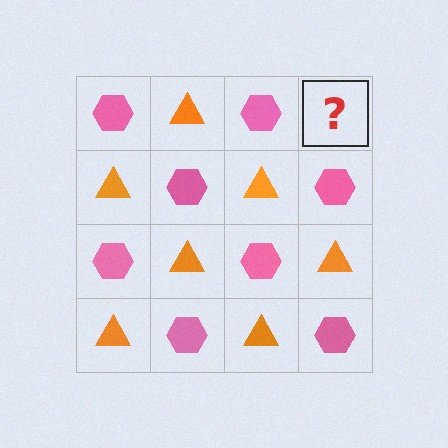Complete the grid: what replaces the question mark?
The question mark should be replaced with an orange triangle.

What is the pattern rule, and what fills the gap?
The rule is that it alternates pink hexagon and orange triangle in a checkerboard pattern. The gap should be filled with an orange triangle.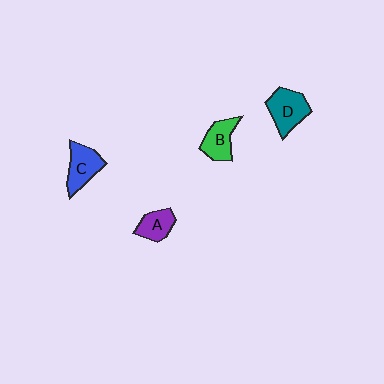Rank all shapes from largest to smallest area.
From largest to smallest: D (teal), C (blue), B (green), A (purple).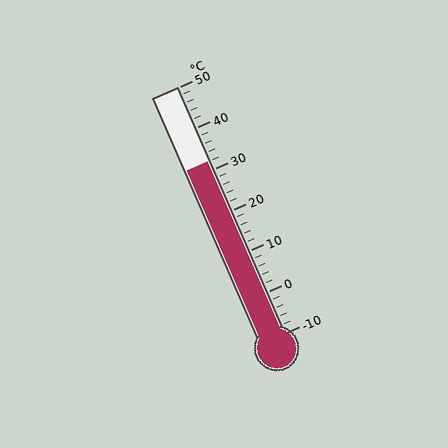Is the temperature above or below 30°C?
The temperature is above 30°C.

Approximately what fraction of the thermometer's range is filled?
The thermometer is filled to approximately 70% of its range.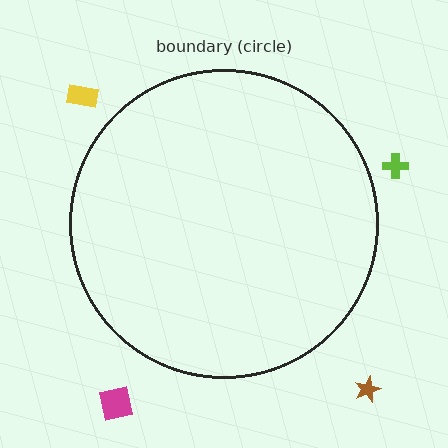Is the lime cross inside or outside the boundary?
Outside.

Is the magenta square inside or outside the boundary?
Outside.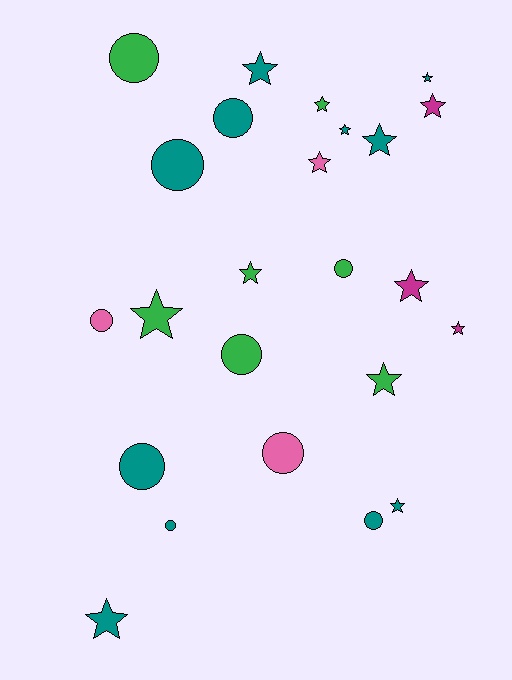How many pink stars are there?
There is 1 pink star.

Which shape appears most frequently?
Star, with 14 objects.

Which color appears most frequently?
Teal, with 11 objects.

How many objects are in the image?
There are 24 objects.